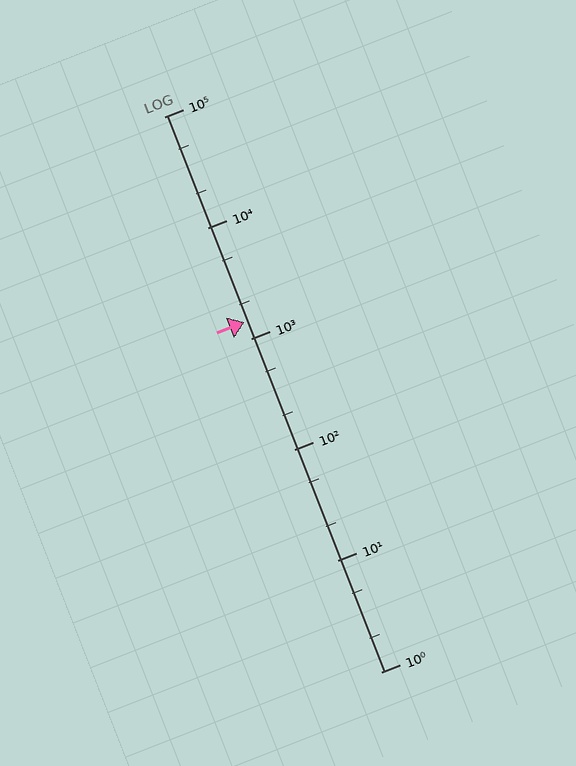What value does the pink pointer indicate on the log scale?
The pointer indicates approximately 1400.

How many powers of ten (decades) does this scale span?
The scale spans 5 decades, from 1 to 100000.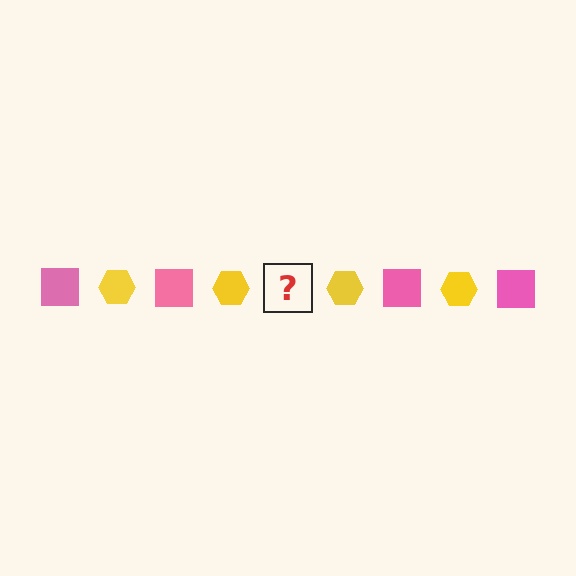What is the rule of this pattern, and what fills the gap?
The rule is that the pattern alternates between pink square and yellow hexagon. The gap should be filled with a pink square.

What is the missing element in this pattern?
The missing element is a pink square.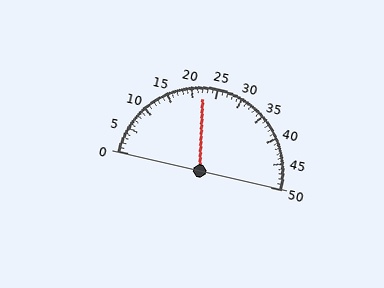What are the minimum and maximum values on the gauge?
The gauge ranges from 0 to 50.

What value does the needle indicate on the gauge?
The needle indicates approximately 22.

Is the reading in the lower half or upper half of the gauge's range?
The reading is in the lower half of the range (0 to 50).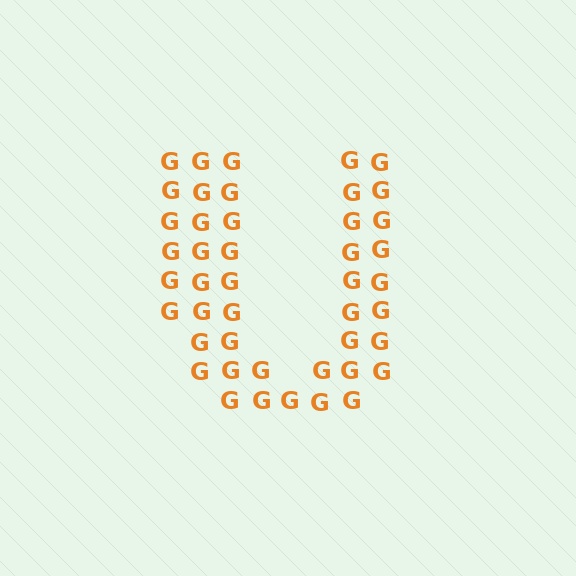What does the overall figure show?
The overall figure shows the letter U.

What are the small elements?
The small elements are letter G's.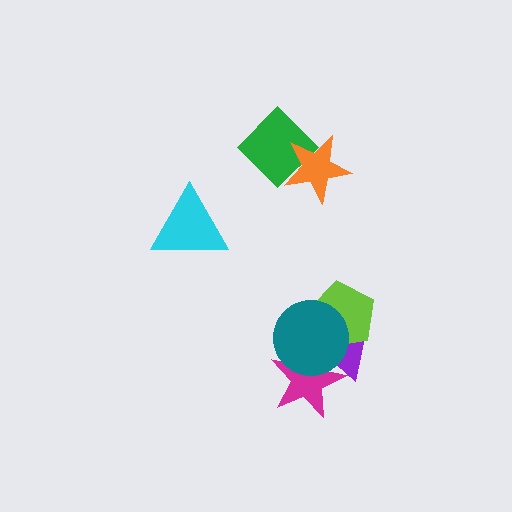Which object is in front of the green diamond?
The orange star is in front of the green diamond.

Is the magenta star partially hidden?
Yes, it is partially covered by another shape.